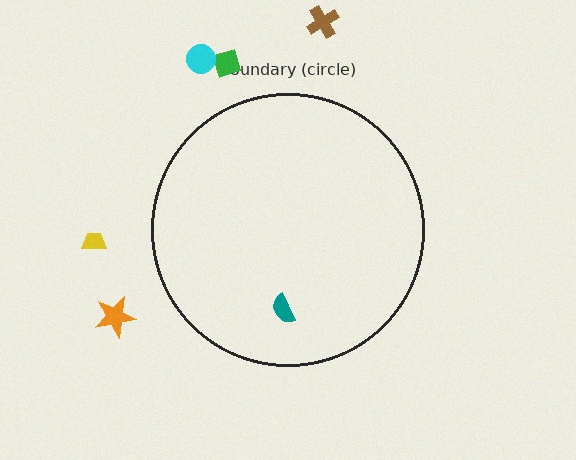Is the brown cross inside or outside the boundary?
Outside.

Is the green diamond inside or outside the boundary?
Outside.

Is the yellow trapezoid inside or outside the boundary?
Outside.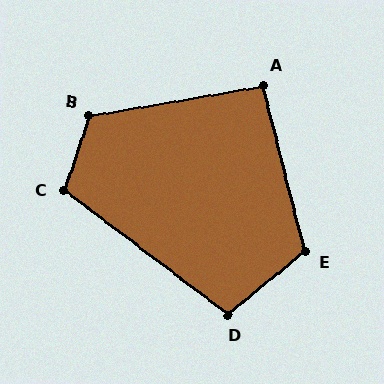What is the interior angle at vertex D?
Approximately 104 degrees (obtuse).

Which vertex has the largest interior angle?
B, at approximately 118 degrees.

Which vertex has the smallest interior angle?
A, at approximately 94 degrees.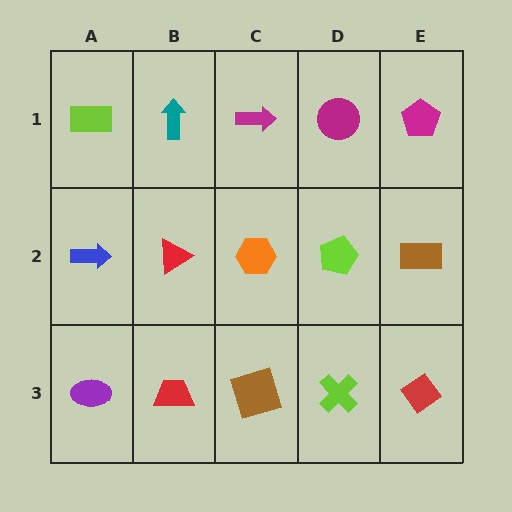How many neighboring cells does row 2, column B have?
4.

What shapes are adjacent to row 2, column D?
A magenta circle (row 1, column D), a lime cross (row 3, column D), an orange hexagon (row 2, column C), a brown rectangle (row 2, column E).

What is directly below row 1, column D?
A lime pentagon.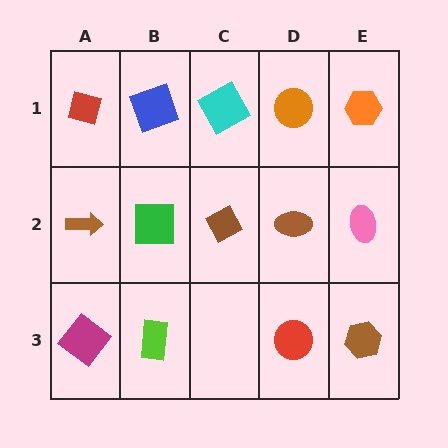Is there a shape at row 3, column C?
No, that cell is empty.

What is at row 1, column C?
A cyan square.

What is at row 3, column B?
A lime rectangle.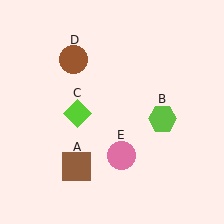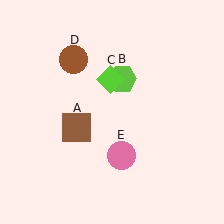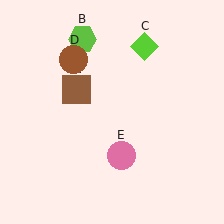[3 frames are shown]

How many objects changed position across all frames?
3 objects changed position: brown square (object A), lime hexagon (object B), lime diamond (object C).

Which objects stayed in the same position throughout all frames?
Brown circle (object D) and pink circle (object E) remained stationary.